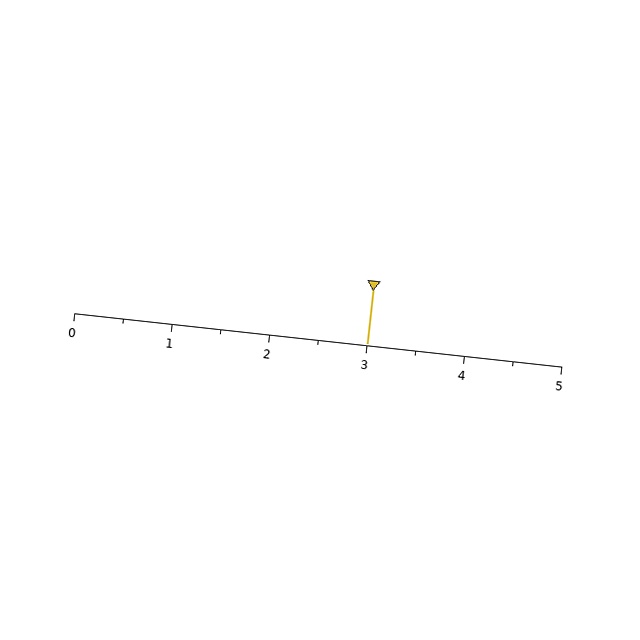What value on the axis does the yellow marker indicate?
The marker indicates approximately 3.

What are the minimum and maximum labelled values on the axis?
The axis runs from 0 to 5.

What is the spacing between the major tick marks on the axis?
The major ticks are spaced 1 apart.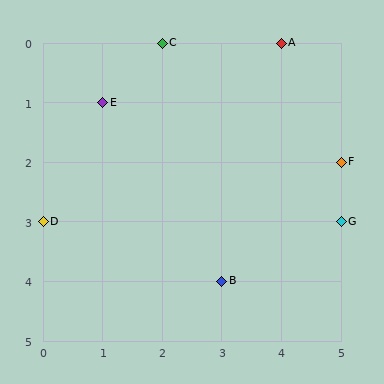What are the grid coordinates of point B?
Point B is at grid coordinates (3, 4).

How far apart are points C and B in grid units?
Points C and B are 1 column and 4 rows apart (about 4.1 grid units diagonally).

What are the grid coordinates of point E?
Point E is at grid coordinates (1, 1).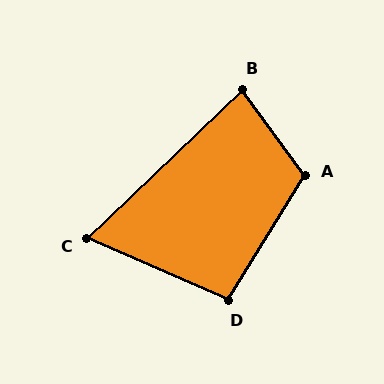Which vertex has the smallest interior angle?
C, at approximately 68 degrees.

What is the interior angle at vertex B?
Approximately 82 degrees (acute).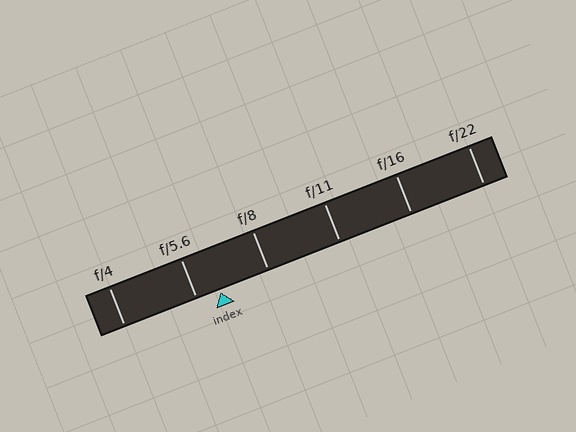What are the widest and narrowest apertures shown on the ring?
The widest aperture shown is f/4 and the narrowest is f/22.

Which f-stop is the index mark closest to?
The index mark is closest to f/5.6.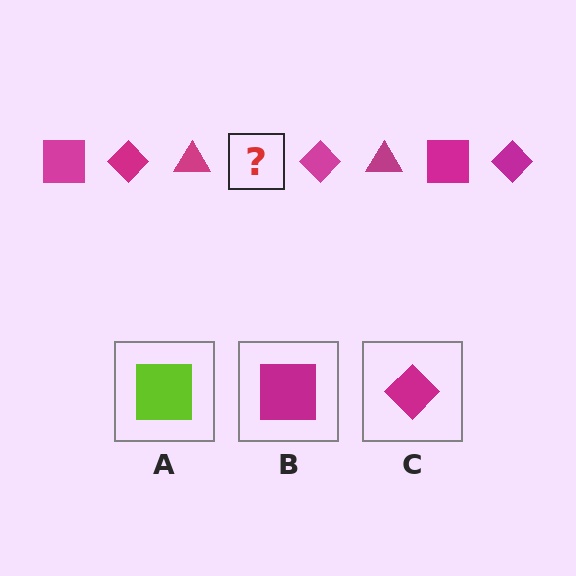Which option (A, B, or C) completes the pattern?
B.